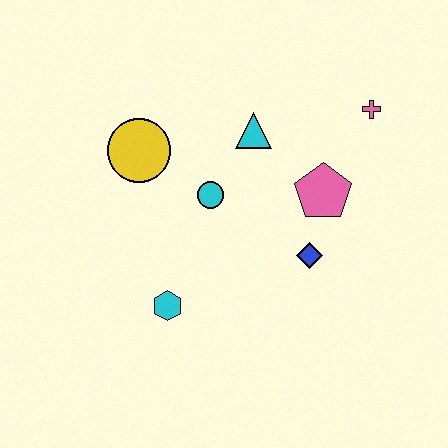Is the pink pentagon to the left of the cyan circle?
No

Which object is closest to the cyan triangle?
The cyan circle is closest to the cyan triangle.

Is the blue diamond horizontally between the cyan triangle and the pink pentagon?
Yes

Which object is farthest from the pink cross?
The cyan hexagon is farthest from the pink cross.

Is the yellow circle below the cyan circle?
No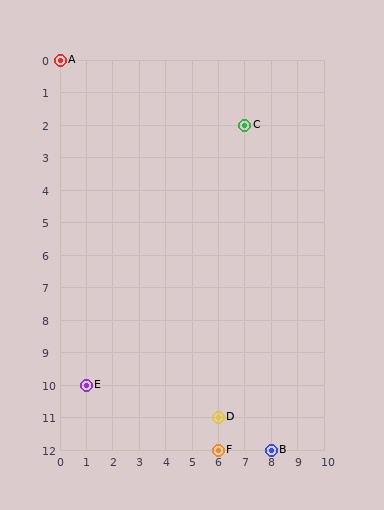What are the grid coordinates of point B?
Point B is at grid coordinates (8, 12).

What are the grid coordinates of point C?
Point C is at grid coordinates (7, 2).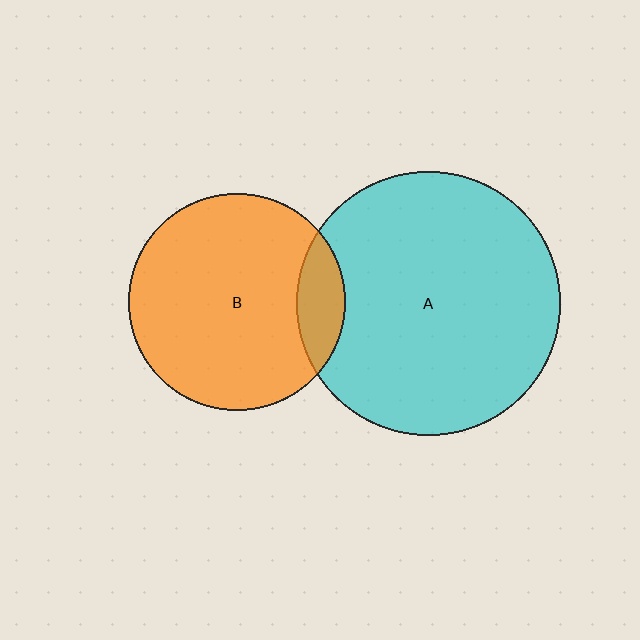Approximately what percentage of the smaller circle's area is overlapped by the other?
Approximately 15%.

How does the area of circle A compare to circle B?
Approximately 1.5 times.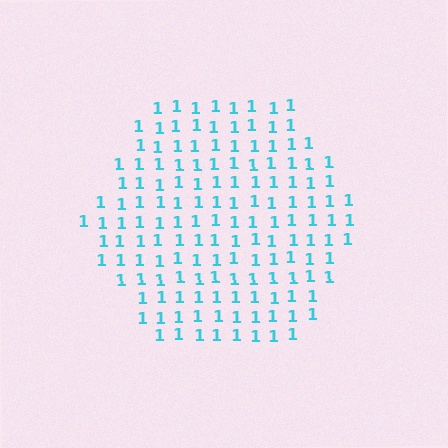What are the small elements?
The small elements are digit 1's.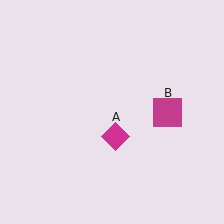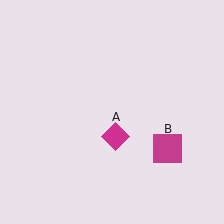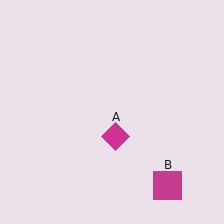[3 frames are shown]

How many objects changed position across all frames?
1 object changed position: magenta square (object B).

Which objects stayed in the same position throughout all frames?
Magenta diamond (object A) remained stationary.